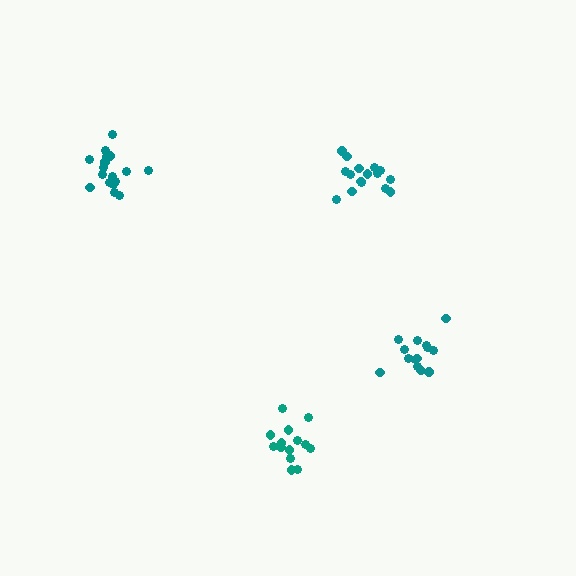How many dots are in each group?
Group 1: 14 dots, Group 2: 16 dots, Group 3: 17 dots, Group 4: 14 dots (61 total).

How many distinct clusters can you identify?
There are 4 distinct clusters.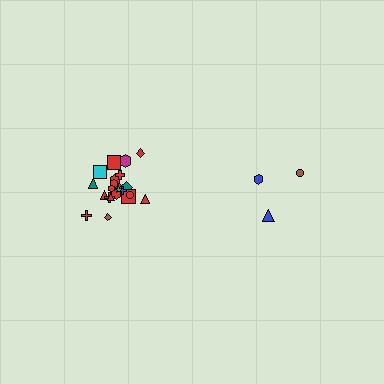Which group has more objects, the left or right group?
The left group.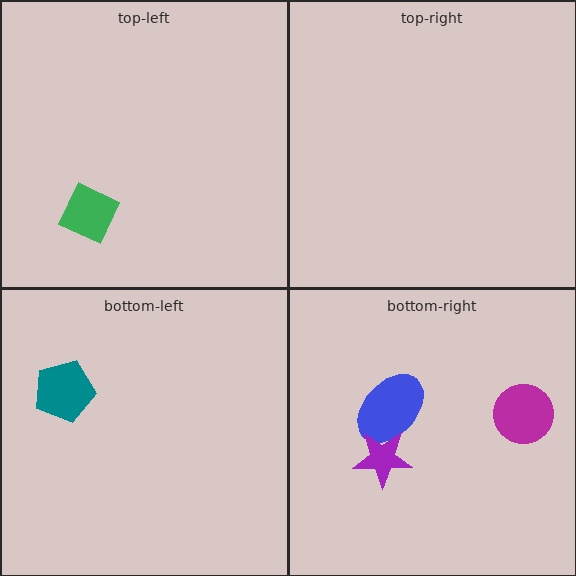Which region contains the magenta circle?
The bottom-right region.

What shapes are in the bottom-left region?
The teal pentagon.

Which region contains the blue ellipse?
The bottom-right region.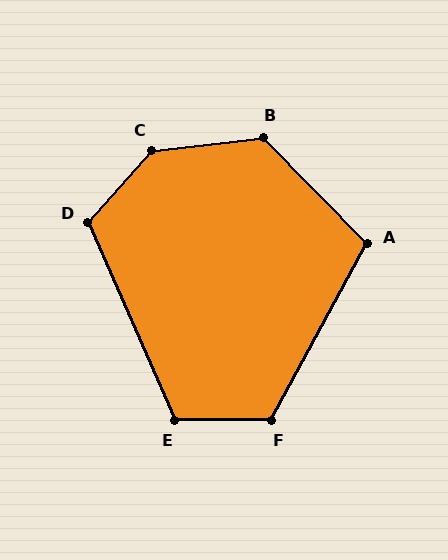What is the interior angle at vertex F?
Approximately 118 degrees (obtuse).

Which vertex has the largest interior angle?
C, at approximately 139 degrees.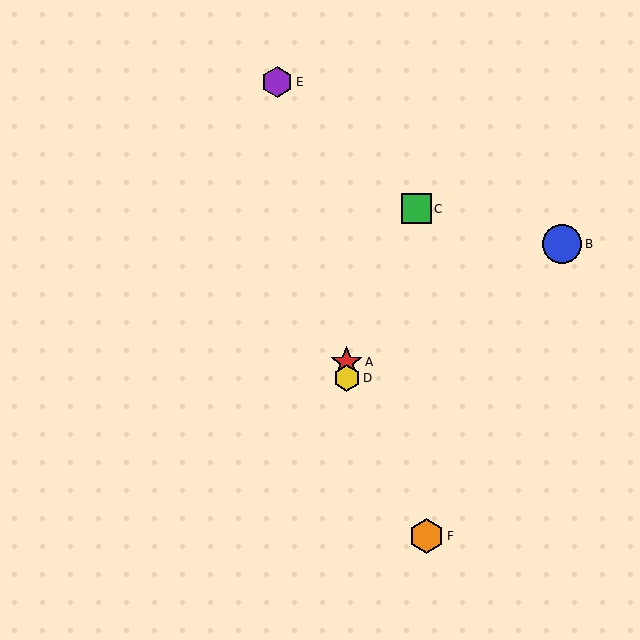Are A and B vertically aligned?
No, A is at x≈347 and B is at x≈562.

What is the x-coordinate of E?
Object E is at x≈277.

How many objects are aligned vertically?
2 objects (A, D) are aligned vertically.